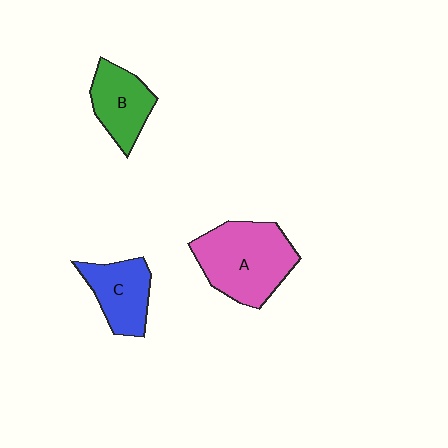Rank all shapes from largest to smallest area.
From largest to smallest: A (pink), C (blue), B (green).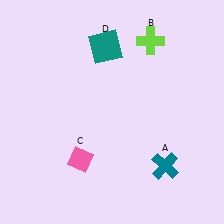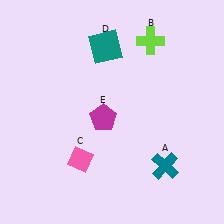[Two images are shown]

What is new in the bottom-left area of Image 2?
A magenta pentagon (E) was added in the bottom-left area of Image 2.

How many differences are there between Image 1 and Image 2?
There is 1 difference between the two images.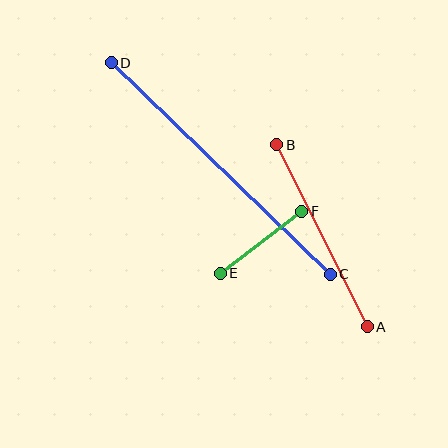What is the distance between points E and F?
The distance is approximately 102 pixels.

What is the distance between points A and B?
The distance is approximately 204 pixels.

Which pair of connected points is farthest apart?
Points C and D are farthest apart.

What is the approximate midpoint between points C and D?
The midpoint is at approximately (221, 169) pixels.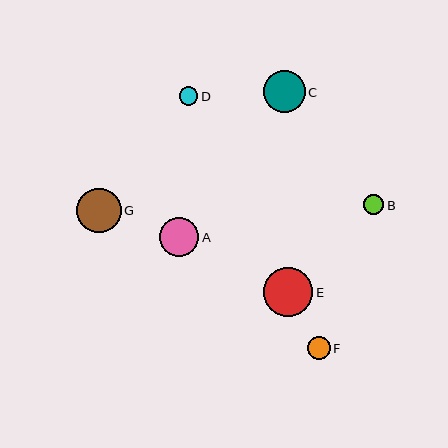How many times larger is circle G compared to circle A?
Circle G is approximately 1.1 times the size of circle A.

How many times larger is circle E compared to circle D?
Circle E is approximately 2.7 times the size of circle D.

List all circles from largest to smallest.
From largest to smallest: E, G, C, A, F, B, D.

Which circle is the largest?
Circle E is the largest with a size of approximately 49 pixels.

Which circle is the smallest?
Circle D is the smallest with a size of approximately 18 pixels.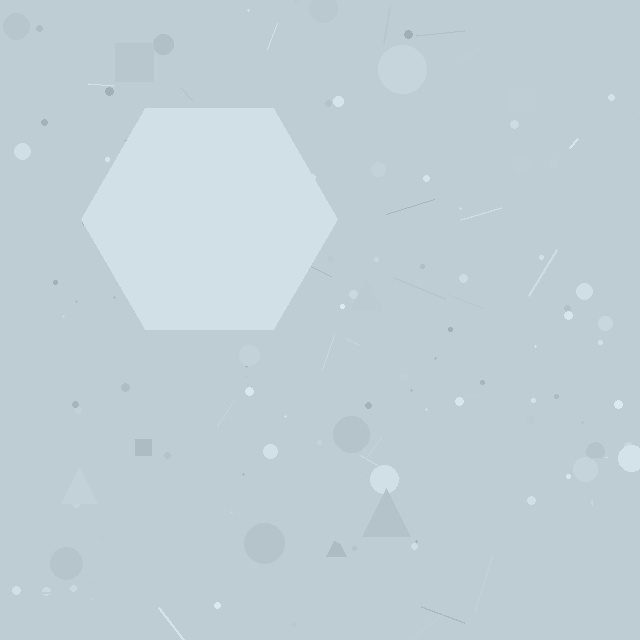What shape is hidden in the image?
A hexagon is hidden in the image.